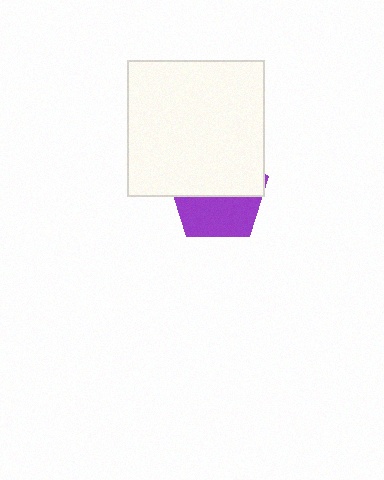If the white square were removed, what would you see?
You would see the complete purple pentagon.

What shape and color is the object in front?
The object in front is a white square.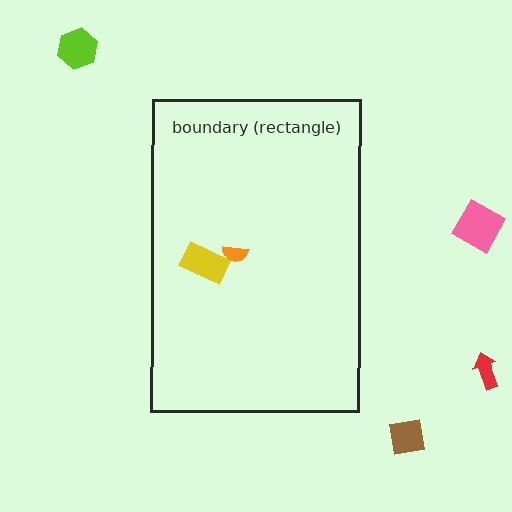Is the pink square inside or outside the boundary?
Outside.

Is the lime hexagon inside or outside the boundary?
Outside.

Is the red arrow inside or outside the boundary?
Outside.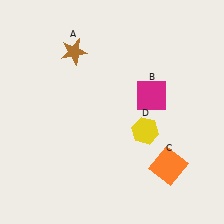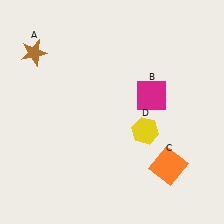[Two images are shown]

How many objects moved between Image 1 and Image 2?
1 object moved between the two images.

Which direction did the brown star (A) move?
The brown star (A) moved left.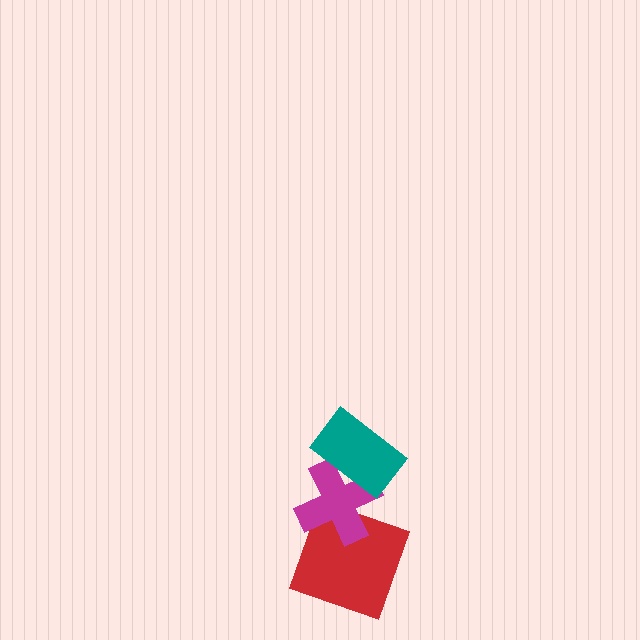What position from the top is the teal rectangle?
The teal rectangle is 1st from the top.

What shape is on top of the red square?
The magenta cross is on top of the red square.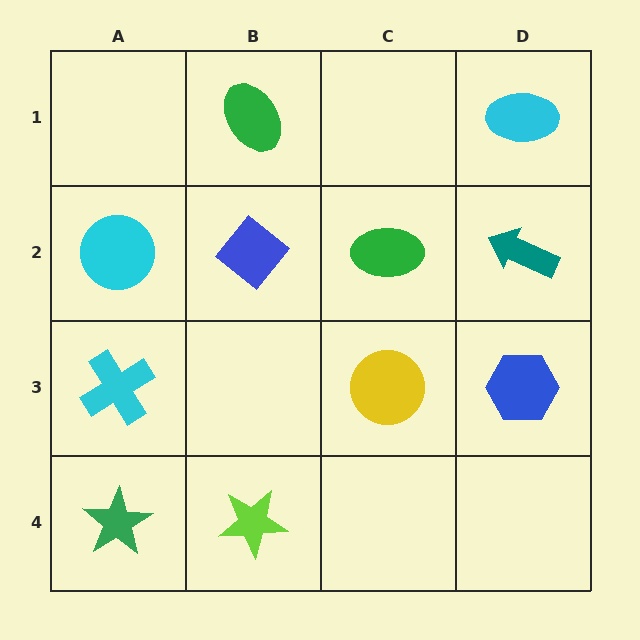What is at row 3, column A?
A cyan cross.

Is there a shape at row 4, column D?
No, that cell is empty.